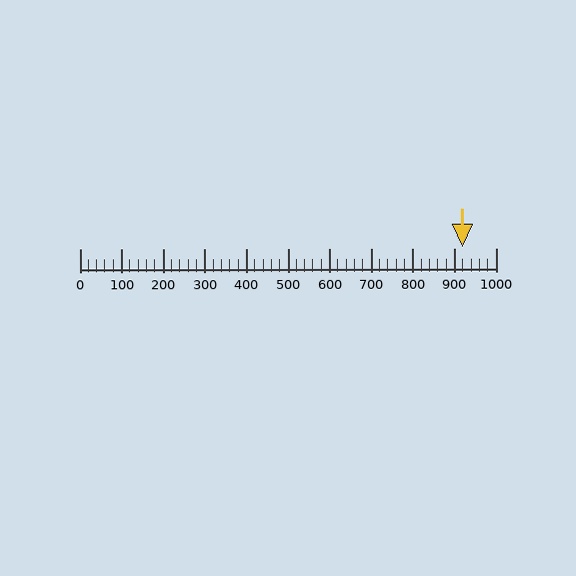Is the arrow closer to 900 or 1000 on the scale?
The arrow is closer to 900.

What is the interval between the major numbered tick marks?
The major tick marks are spaced 100 units apart.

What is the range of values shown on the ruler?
The ruler shows values from 0 to 1000.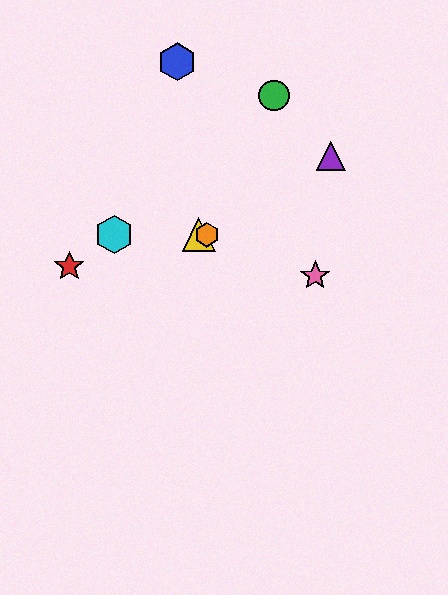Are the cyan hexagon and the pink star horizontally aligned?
No, the cyan hexagon is at y≈235 and the pink star is at y≈276.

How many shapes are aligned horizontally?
3 shapes (the yellow triangle, the orange hexagon, the cyan hexagon) are aligned horizontally.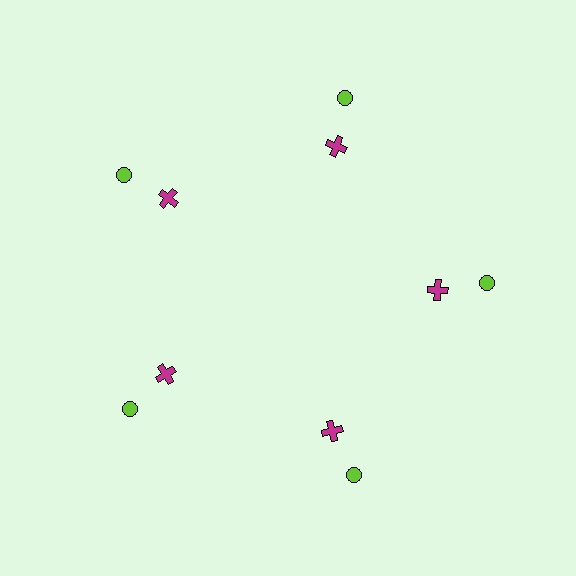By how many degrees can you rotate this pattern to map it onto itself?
The pattern maps onto itself every 72 degrees of rotation.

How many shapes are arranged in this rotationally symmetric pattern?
There are 10 shapes, arranged in 5 groups of 2.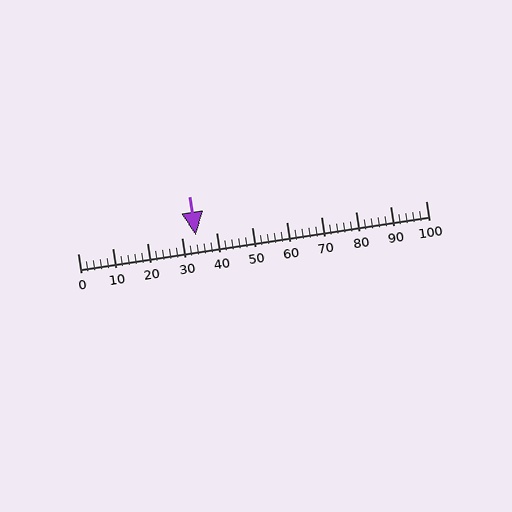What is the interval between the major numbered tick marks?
The major tick marks are spaced 10 units apart.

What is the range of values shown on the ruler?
The ruler shows values from 0 to 100.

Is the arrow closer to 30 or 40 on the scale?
The arrow is closer to 30.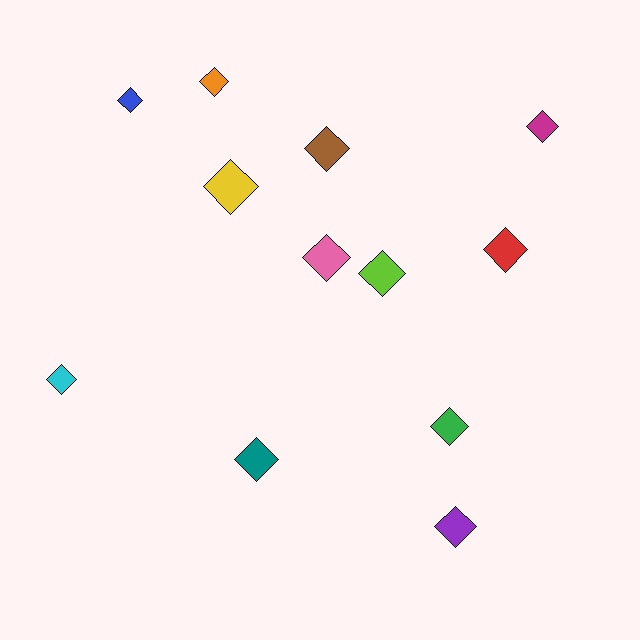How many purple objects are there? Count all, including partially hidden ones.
There is 1 purple object.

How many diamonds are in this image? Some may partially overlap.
There are 12 diamonds.